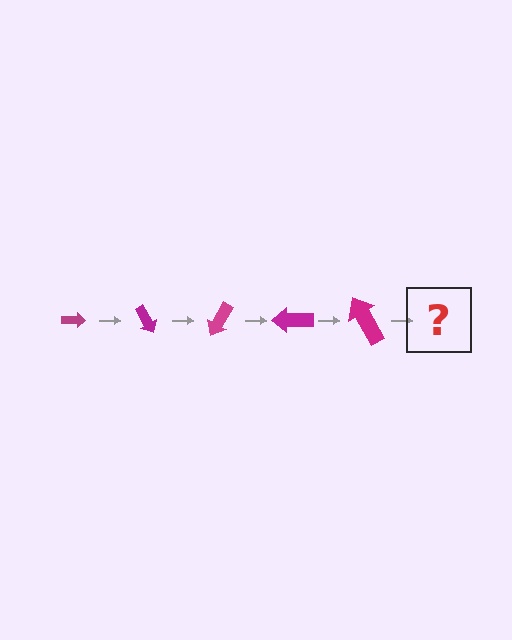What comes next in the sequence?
The next element should be an arrow, larger than the previous one and rotated 300 degrees from the start.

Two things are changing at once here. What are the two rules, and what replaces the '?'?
The two rules are that the arrow grows larger each step and it rotates 60 degrees each step. The '?' should be an arrow, larger than the previous one and rotated 300 degrees from the start.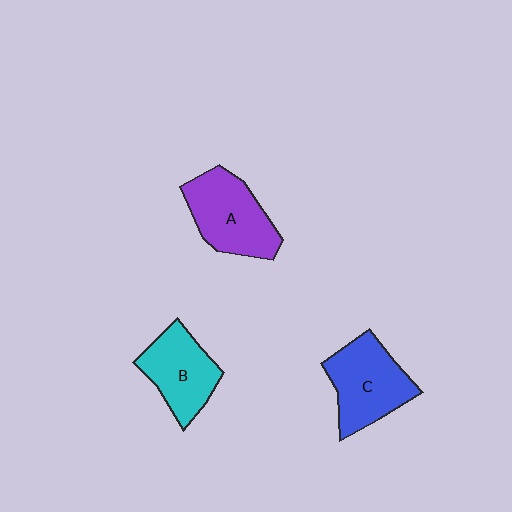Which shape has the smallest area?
Shape B (cyan).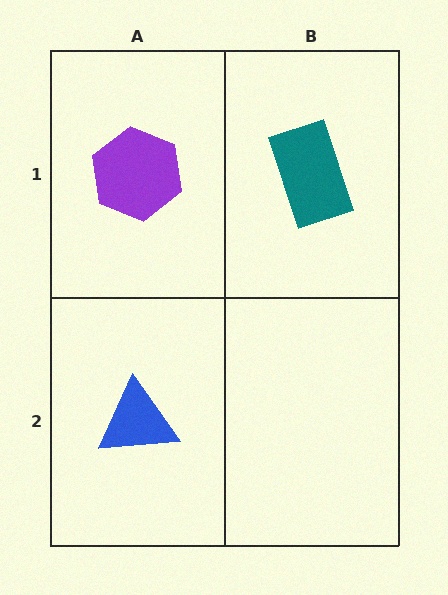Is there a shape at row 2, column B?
No, that cell is empty.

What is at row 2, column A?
A blue triangle.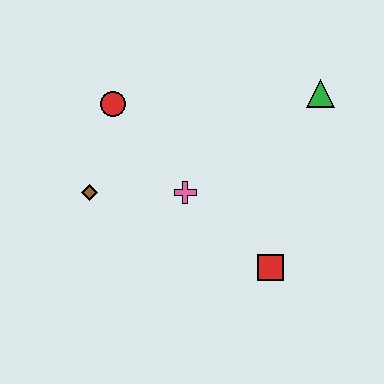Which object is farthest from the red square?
The red circle is farthest from the red square.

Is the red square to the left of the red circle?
No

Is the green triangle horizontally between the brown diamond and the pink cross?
No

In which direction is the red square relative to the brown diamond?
The red square is to the right of the brown diamond.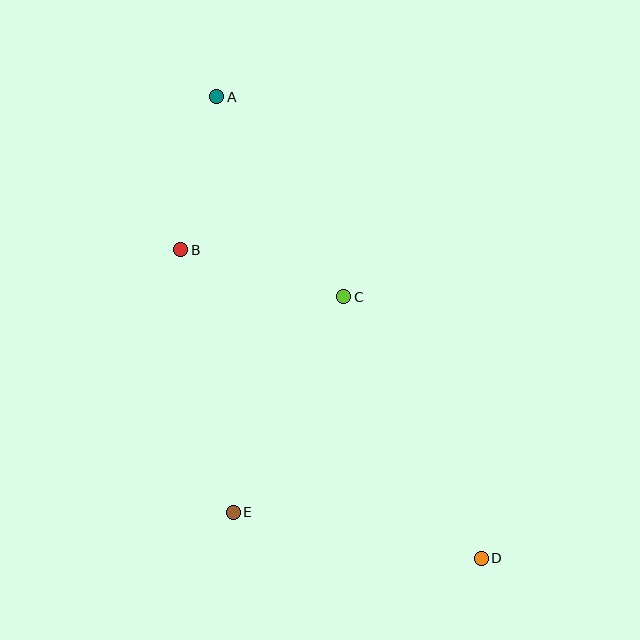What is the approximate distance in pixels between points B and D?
The distance between B and D is approximately 431 pixels.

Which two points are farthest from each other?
Points A and D are farthest from each other.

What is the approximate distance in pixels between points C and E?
The distance between C and E is approximately 242 pixels.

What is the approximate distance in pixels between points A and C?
The distance between A and C is approximately 237 pixels.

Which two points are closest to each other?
Points A and B are closest to each other.